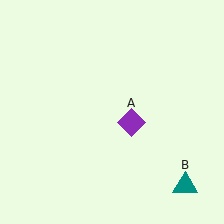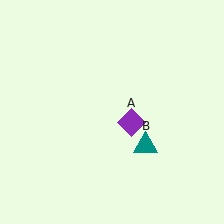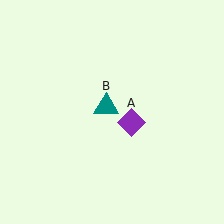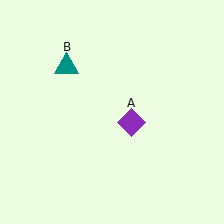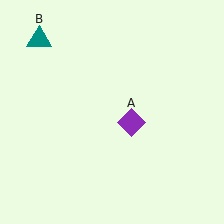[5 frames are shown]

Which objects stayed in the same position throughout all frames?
Purple diamond (object A) remained stationary.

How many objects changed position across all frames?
1 object changed position: teal triangle (object B).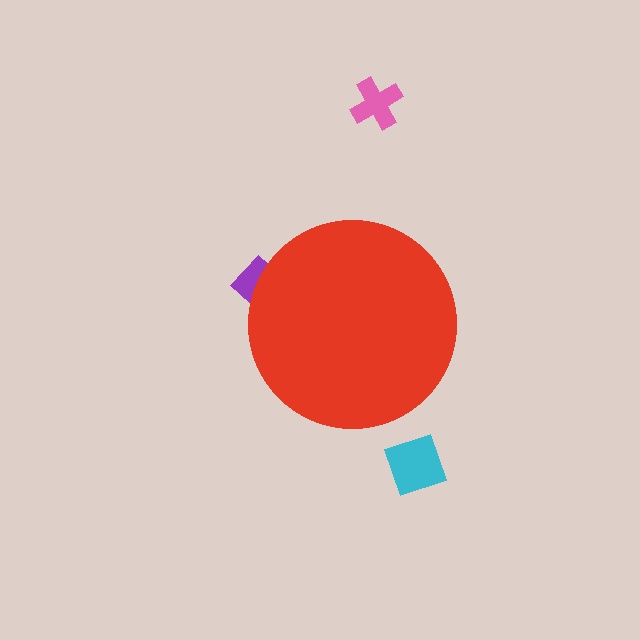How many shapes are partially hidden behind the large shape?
1 shape is partially hidden.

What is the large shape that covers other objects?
A red circle.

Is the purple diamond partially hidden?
Yes, the purple diamond is partially hidden behind the red circle.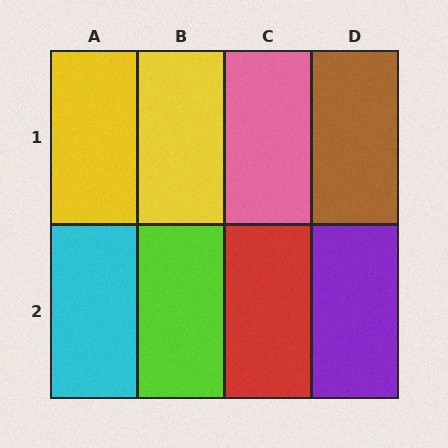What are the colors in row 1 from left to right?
Yellow, yellow, pink, brown.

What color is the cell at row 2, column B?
Lime.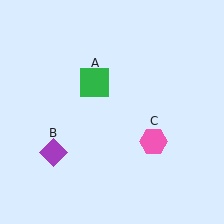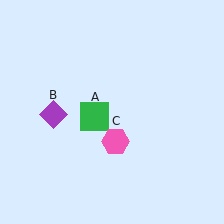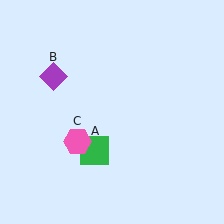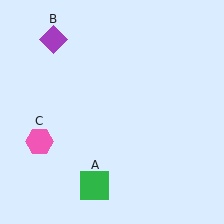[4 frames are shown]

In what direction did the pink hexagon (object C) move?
The pink hexagon (object C) moved left.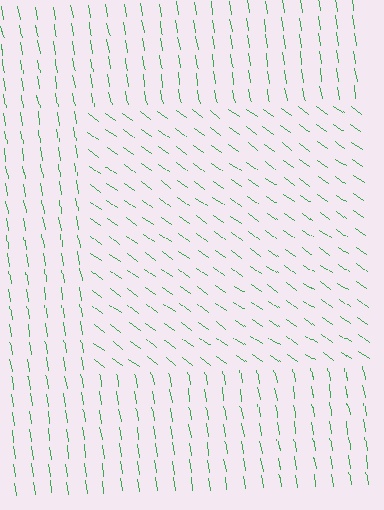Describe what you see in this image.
The image is filled with small green line segments. A rectangle region in the image has lines oriented differently from the surrounding lines, creating a visible texture boundary.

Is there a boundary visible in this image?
Yes, there is a texture boundary formed by a change in line orientation.